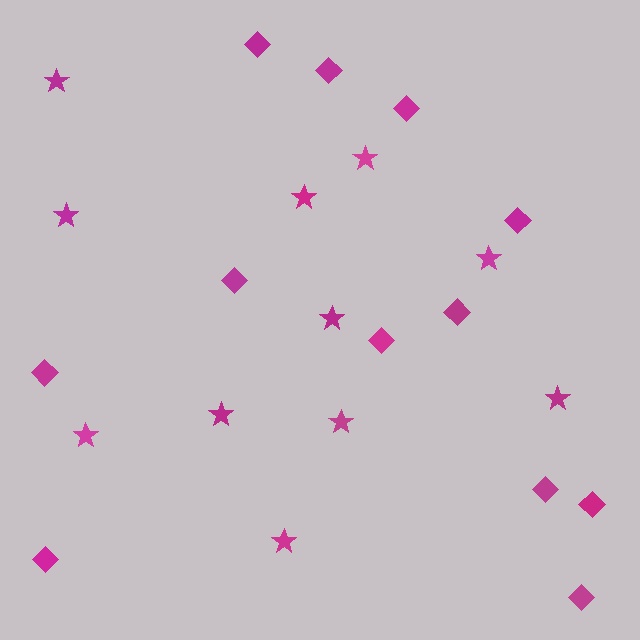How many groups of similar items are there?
There are 2 groups: one group of diamonds (12) and one group of stars (11).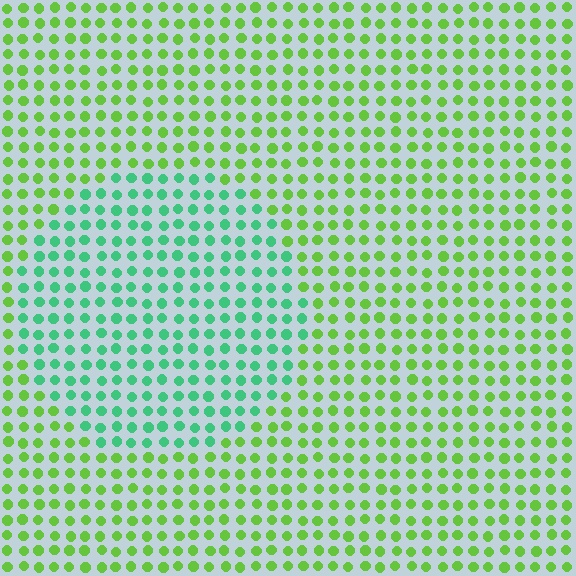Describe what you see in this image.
The image is filled with small lime elements in a uniform arrangement. A circle-shaped region is visible where the elements are tinted to a slightly different hue, forming a subtle color boundary.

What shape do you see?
I see a circle.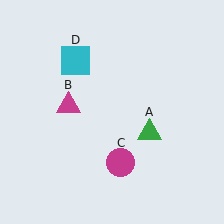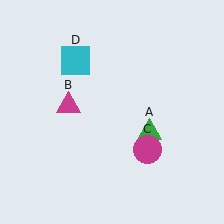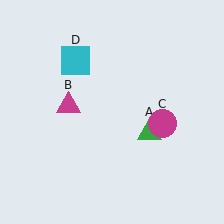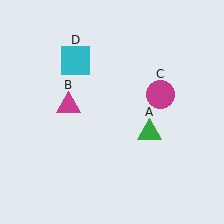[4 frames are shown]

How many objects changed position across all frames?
1 object changed position: magenta circle (object C).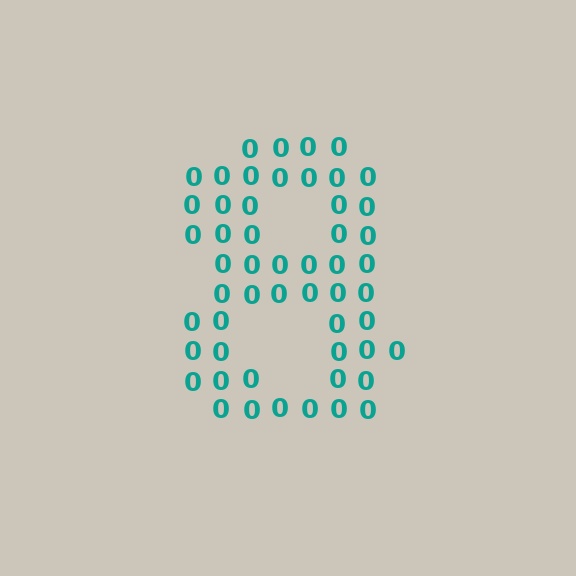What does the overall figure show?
The overall figure shows the digit 8.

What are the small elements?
The small elements are digit 0's.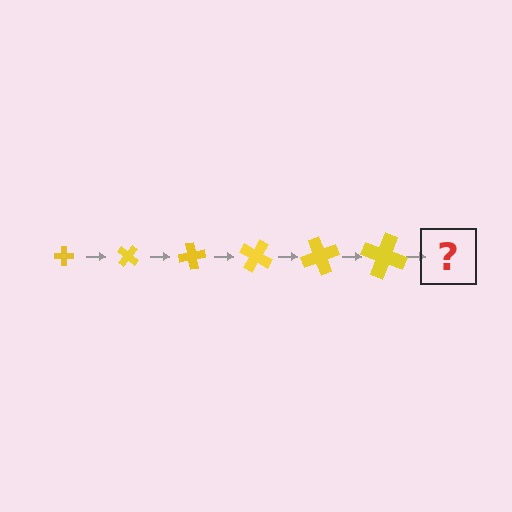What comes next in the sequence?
The next element should be a cross, larger than the previous one and rotated 240 degrees from the start.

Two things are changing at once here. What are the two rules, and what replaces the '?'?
The two rules are that the cross grows larger each step and it rotates 40 degrees each step. The '?' should be a cross, larger than the previous one and rotated 240 degrees from the start.